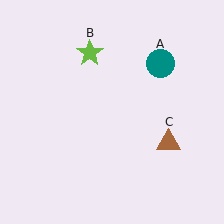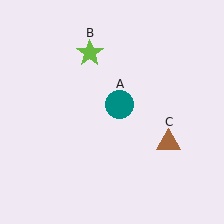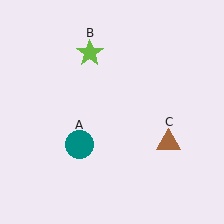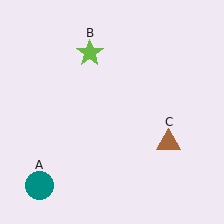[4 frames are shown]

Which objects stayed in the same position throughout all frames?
Lime star (object B) and brown triangle (object C) remained stationary.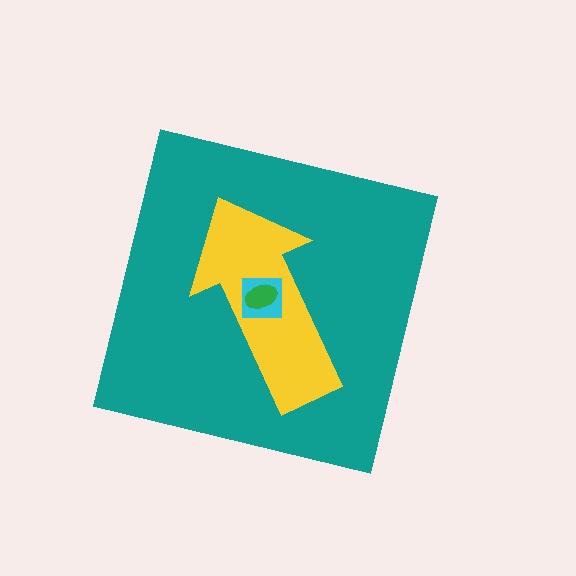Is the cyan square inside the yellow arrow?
Yes.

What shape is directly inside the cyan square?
The green ellipse.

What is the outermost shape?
The teal square.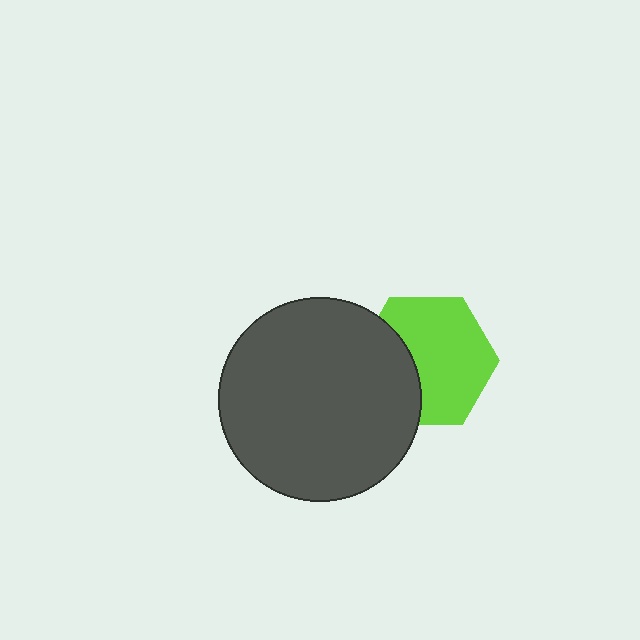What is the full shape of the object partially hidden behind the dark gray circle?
The partially hidden object is a lime hexagon.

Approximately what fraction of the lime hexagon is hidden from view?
Roughly 33% of the lime hexagon is hidden behind the dark gray circle.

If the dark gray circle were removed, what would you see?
You would see the complete lime hexagon.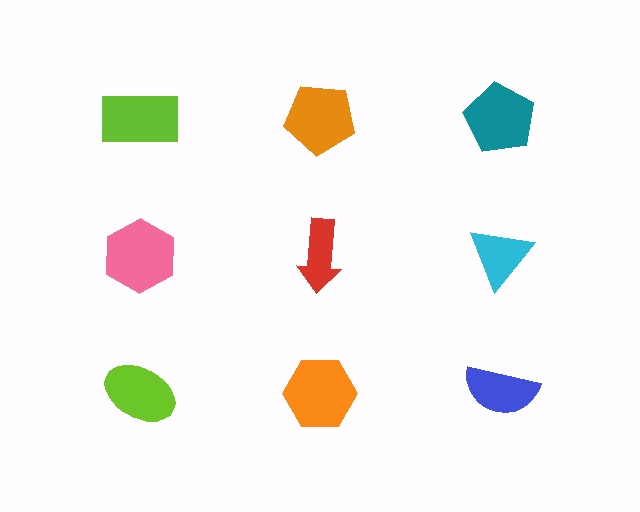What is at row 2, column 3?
A cyan triangle.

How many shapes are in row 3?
3 shapes.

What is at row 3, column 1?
A lime ellipse.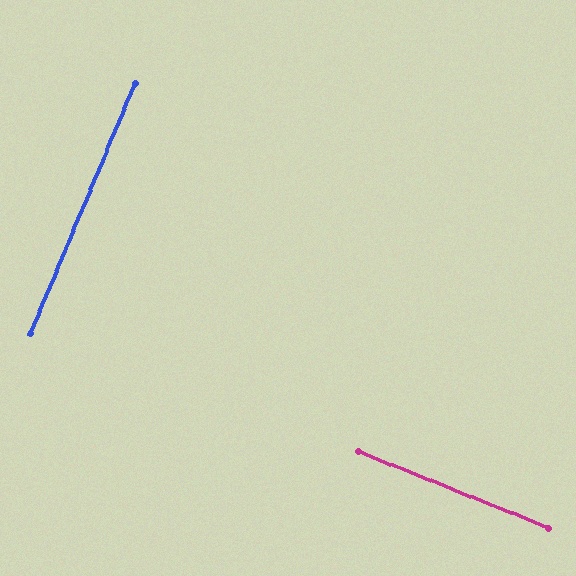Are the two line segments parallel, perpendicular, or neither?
Perpendicular — they meet at approximately 89°.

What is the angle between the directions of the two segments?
Approximately 89 degrees.